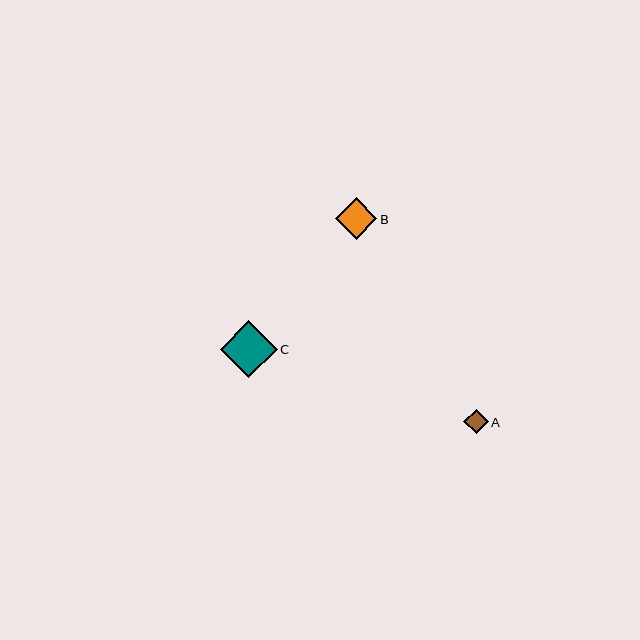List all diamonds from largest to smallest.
From largest to smallest: C, B, A.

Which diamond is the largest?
Diamond C is the largest with a size of approximately 57 pixels.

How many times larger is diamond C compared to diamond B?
Diamond C is approximately 1.4 times the size of diamond B.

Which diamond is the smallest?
Diamond A is the smallest with a size of approximately 25 pixels.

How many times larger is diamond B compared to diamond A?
Diamond B is approximately 1.7 times the size of diamond A.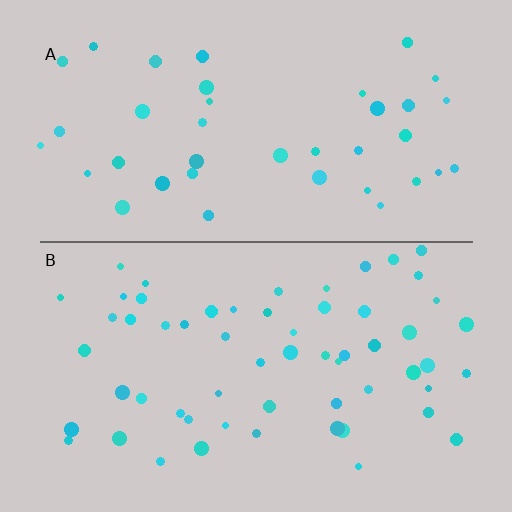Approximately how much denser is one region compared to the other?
Approximately 1.5× — region B over region A.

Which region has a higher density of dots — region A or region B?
B (the bottom).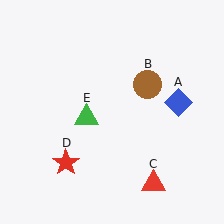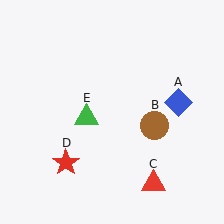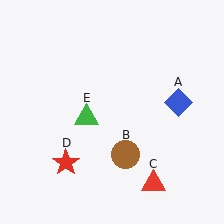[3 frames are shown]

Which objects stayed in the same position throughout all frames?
Blue diamond (object A) and red triangle (object C) and red star (object D) and green triangle (object E) remained stationary.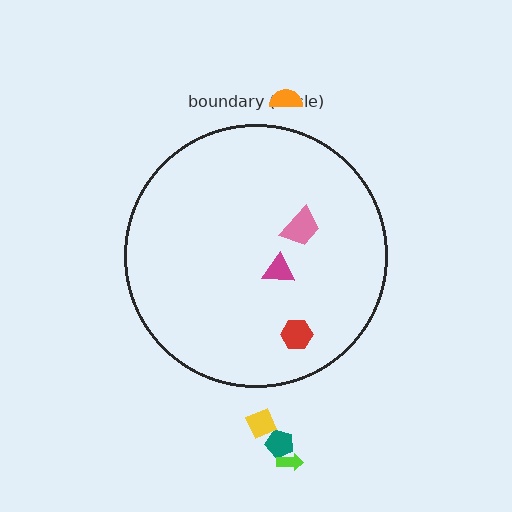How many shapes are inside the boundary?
3 inside, 4 outside.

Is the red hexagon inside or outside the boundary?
Inside.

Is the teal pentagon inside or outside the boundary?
Outside.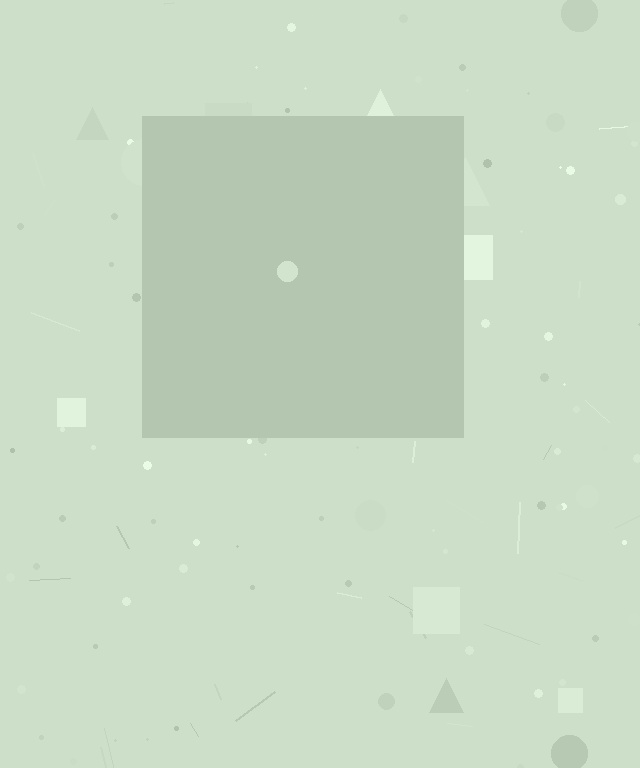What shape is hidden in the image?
A square is hidden in the image.